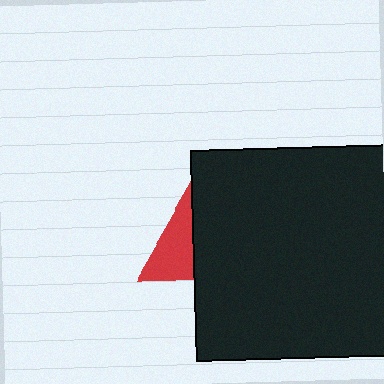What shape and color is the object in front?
The object in front is a black square.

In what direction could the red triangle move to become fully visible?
The red triangle could move left. That would shift it out from behind the black square entirely.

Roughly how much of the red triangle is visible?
About half of it is visible (roughly 50%).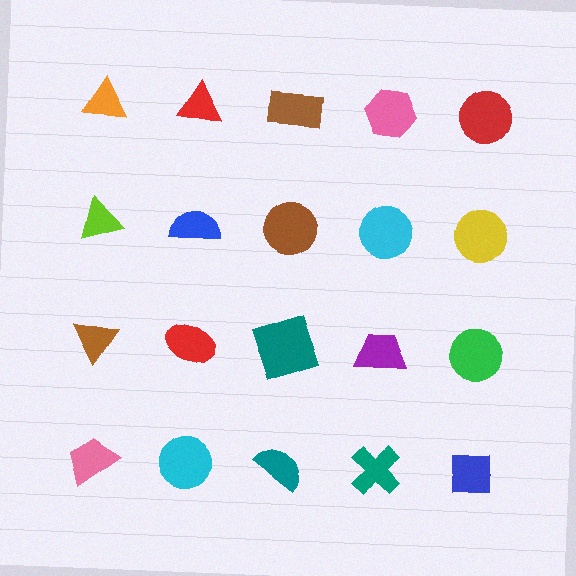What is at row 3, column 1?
A brown triangle.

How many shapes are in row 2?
5 shapes.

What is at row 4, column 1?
A pink trapezoid.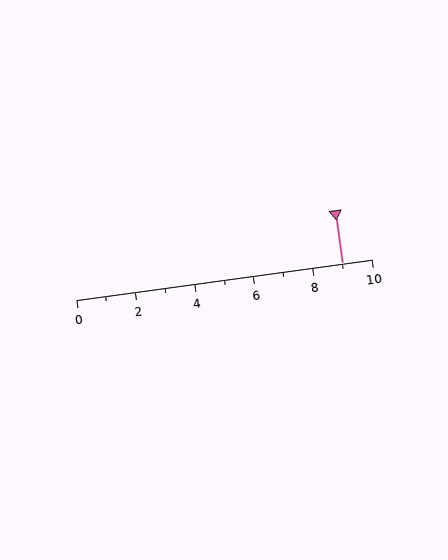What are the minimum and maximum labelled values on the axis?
The axis runs from 0 to 10.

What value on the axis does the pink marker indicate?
The marker indicates approximately 9.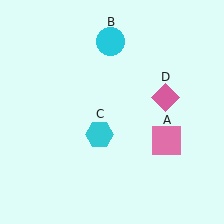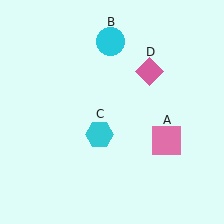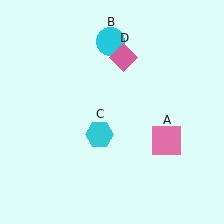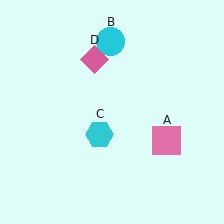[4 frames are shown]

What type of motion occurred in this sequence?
The pink diamond (object D) rotated counterclockwise around the center of the scene.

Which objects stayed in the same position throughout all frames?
Pink square (object A) and cyan circle (object B) and cyan hexagon (object C) remained stationary.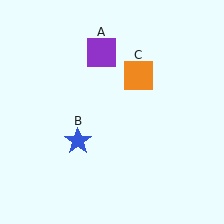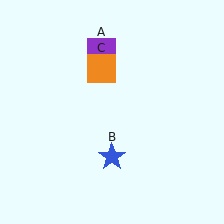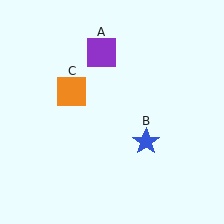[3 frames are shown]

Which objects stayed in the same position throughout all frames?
Purple square (object A) remained stationary.